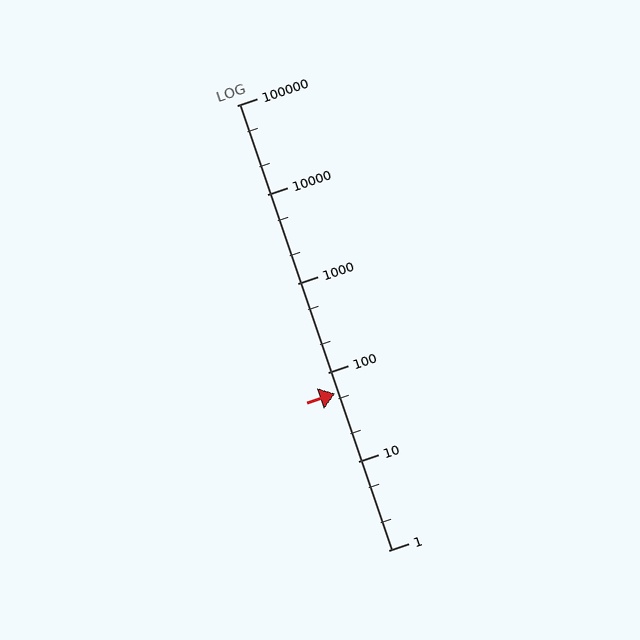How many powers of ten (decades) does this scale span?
The scale spans 5 decades, from 1 to 100000.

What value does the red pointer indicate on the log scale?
The pointer indicates approximately 58.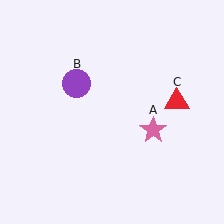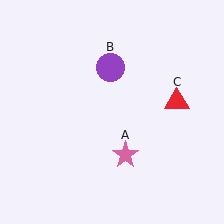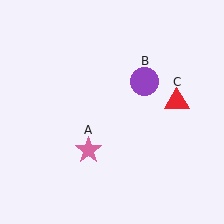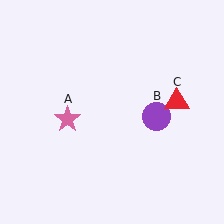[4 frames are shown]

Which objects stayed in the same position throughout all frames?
Red triangle (object C) remained stationary.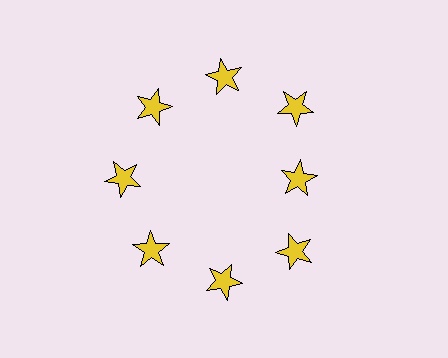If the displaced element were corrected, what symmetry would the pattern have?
It would have 8-fold rotational symmetry — the pattern would map onto itself every 45 degrees.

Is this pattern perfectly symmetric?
No. The 8 yellow stars are arranged in a ring, but one element near the 3 o'clock position is pulled inward toward the center, breaking the 8-fold rotational symmetry.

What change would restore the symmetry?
The symmetry would be restored by moving it outward, back onto the ring so that all 8 stars sit at equal angles and equal distance from the center.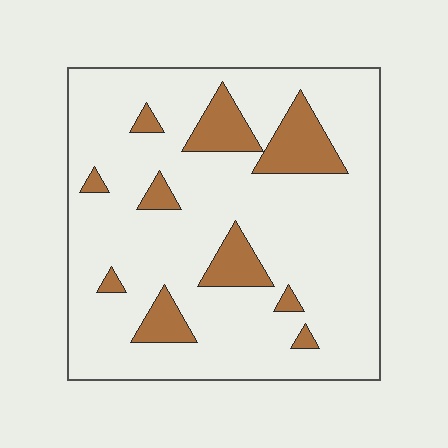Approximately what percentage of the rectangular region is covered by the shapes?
Approximately 15%.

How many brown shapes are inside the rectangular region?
10.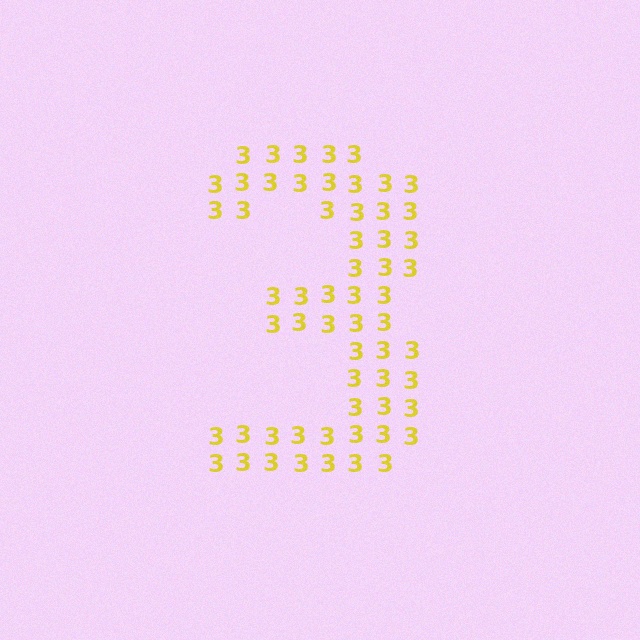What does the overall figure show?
The overall figure shows the digit 3.